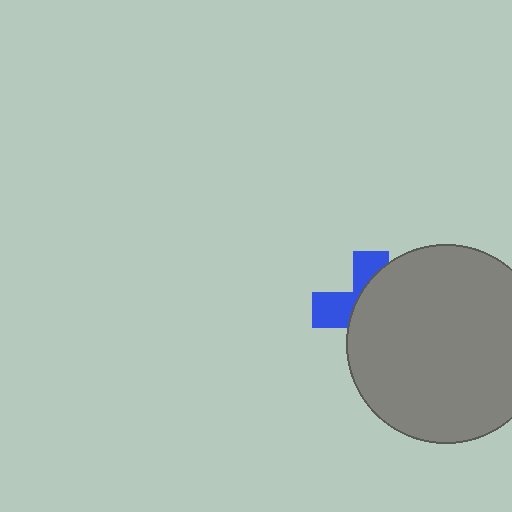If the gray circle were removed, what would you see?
You would see the complete blue cross.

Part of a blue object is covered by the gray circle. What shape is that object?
It is a cross.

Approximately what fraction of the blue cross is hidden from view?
Roughly 66% of the blue cross is hidden behind the gray circle.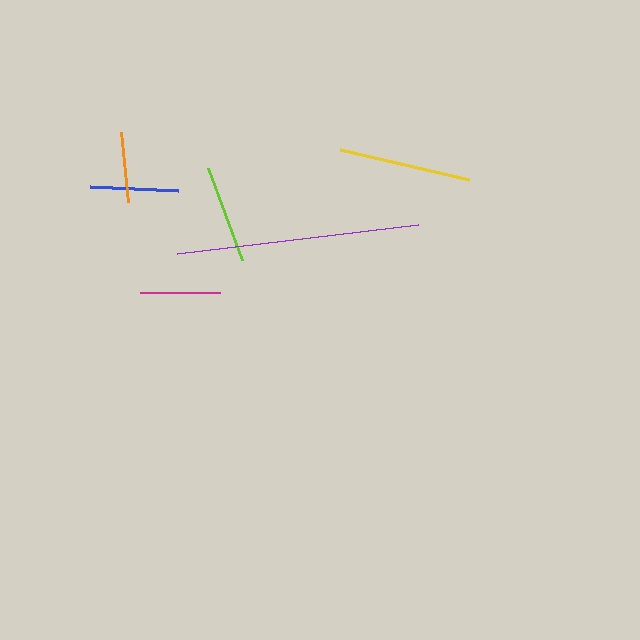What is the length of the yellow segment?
The yellow segment is approximately 132 pixels long.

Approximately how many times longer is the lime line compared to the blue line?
The lime line is approximately 1.1 times the length of the blue line.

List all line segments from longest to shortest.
From longest to shortest: purple, yellow, lime, blue, magenta, orange.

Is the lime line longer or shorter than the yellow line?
The yellow line is longer than the lime line.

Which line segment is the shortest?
The orange line is the shortest at approximately 71 pixels.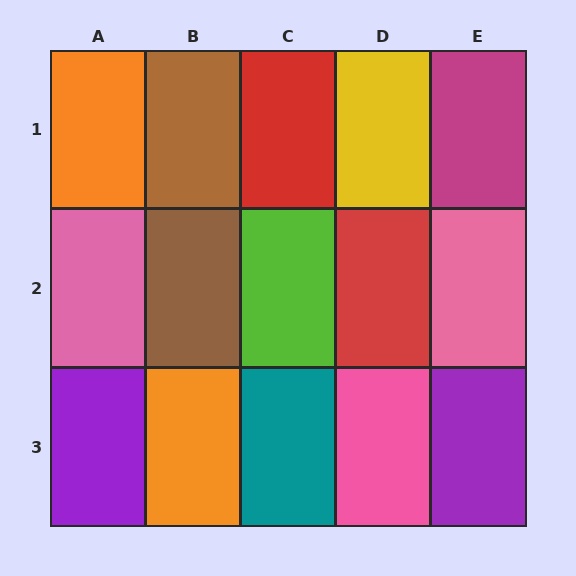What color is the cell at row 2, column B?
Brown.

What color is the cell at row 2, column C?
Lime.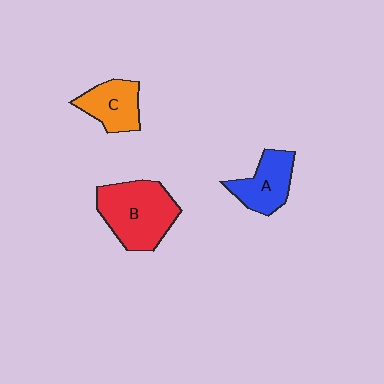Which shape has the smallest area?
Shape C (orange).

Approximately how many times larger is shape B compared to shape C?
Approximately 1.7 times.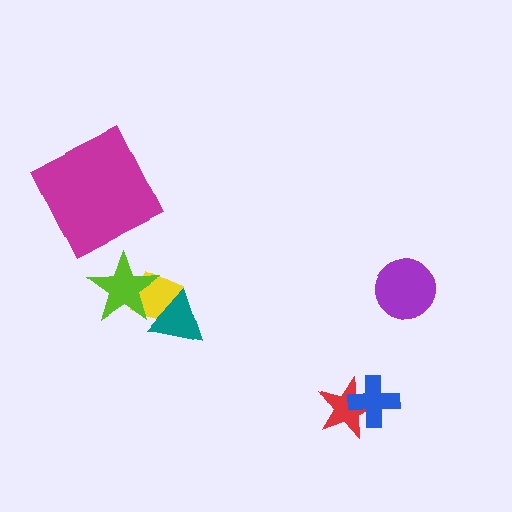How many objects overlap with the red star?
1 object overlaps with the red star.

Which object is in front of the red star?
The blue cross is in front of the red star.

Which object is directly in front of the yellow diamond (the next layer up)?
The teal triangle is directly in front of the yellow diamond.